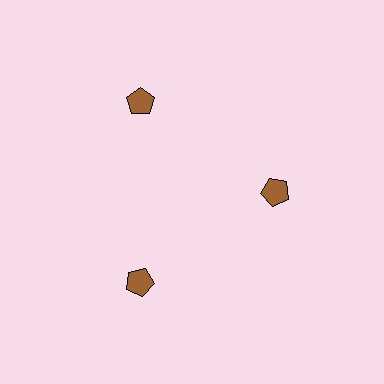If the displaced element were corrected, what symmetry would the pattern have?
It would have 3-fold rotational symmetry — the pattern would map onto itself every 120 degrees.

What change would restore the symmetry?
The symmetry would be restored by moving it outward, back onto the ring so that all 3 pentagons sit at equal angles and equal distance from the center.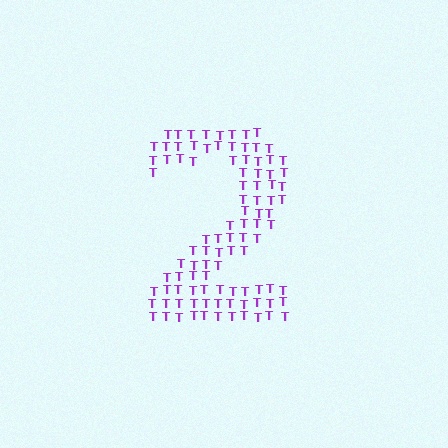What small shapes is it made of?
It is made of small letter T's.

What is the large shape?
The large shape is the digit 2.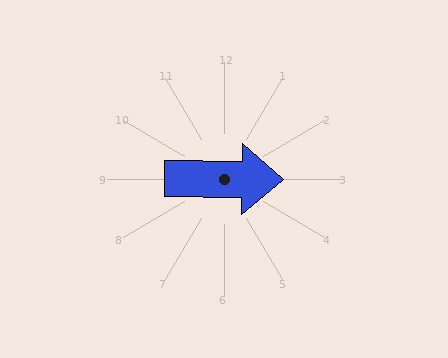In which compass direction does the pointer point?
East.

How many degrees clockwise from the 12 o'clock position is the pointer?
Approximately 91 degrees.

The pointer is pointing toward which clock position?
Roughly 3 o'clock.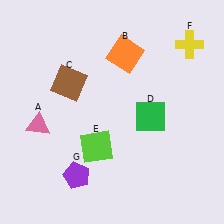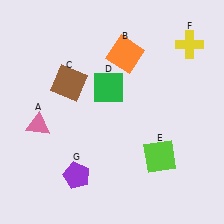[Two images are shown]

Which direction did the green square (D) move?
The green square (D) moved left.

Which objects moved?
The objects that moved are: the green square (D), the lime square (E).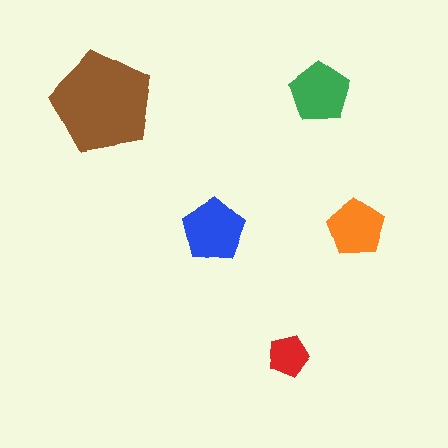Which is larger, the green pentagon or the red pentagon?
The green one.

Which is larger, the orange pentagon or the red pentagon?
The orange one.